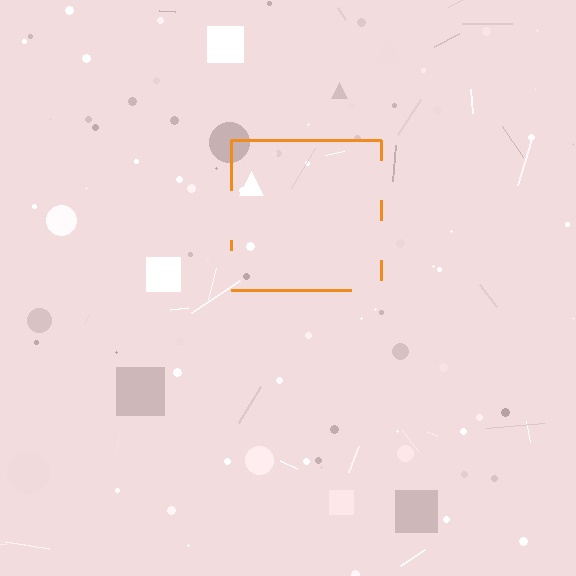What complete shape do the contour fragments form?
The contour fragments form a square.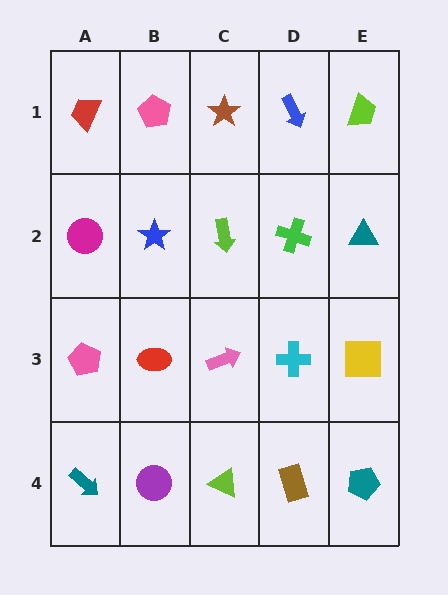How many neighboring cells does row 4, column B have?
3.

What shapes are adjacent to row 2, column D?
A blue arrow (row 1, column D), a cyan cross (row 3, column D), a lime arrow (row 2, column C), a teal triangle (row 2, column E).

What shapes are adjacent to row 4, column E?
A yellow square (row 3, column E), a brown rectangle (row 4, column D).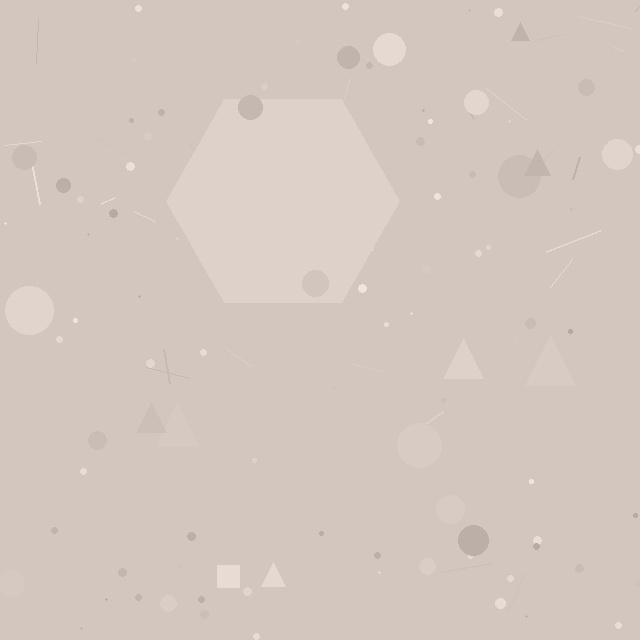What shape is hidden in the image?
A hexagon is hidden in the image.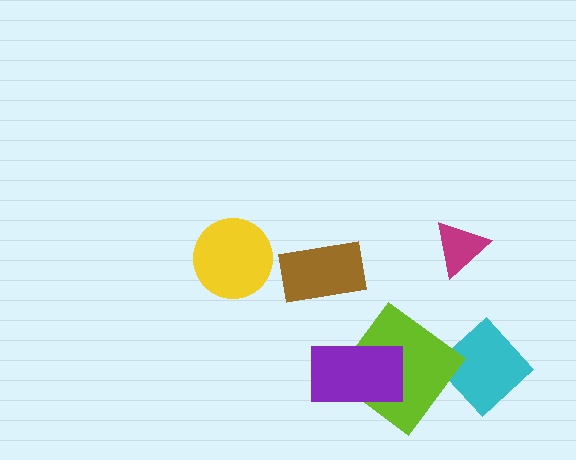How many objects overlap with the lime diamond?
2 objects overlap with the lime diamond.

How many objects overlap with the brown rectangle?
0 objects overlap with the brown rectangle.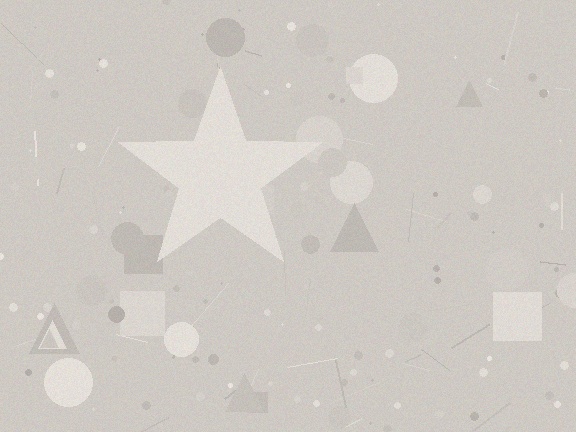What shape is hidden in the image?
A star is hidden in the image.